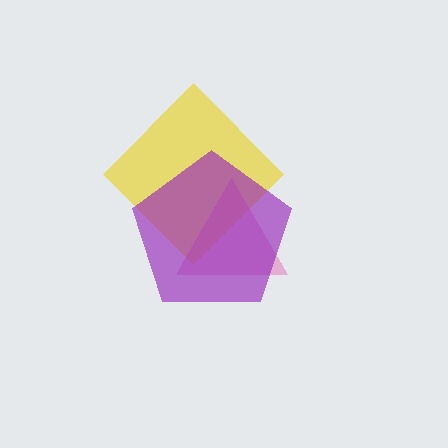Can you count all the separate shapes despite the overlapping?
Yes, there are 3 separate shapes.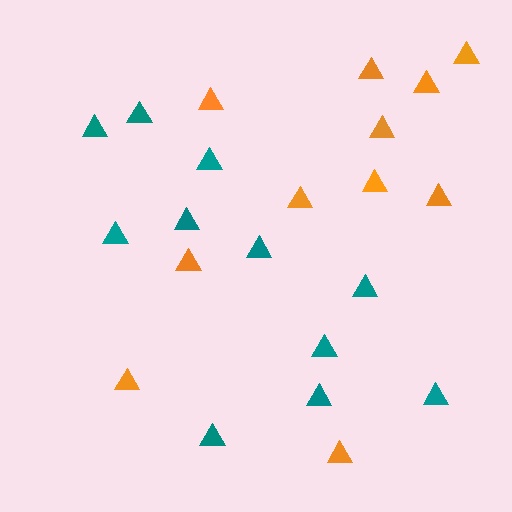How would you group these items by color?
There are 2 groups: one group of teal triangles (11) and one group of orange triangles (11).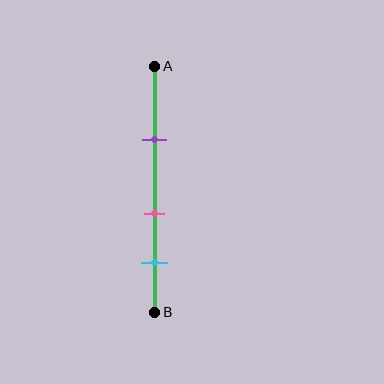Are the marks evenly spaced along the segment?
Yes, the marks are approximately evenly spaced.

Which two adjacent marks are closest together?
The pink and cyan marks are the closest adjacent pair.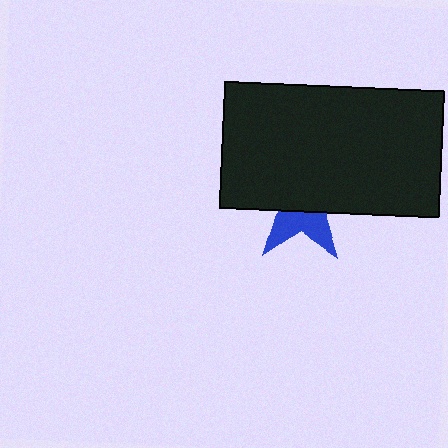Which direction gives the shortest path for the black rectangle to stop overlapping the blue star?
Moving up gives the shortest separation.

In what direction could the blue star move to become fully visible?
The blue star could move down. That would shift it out from behind the black rectangle entirely.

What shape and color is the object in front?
The object in front is a black rectangle.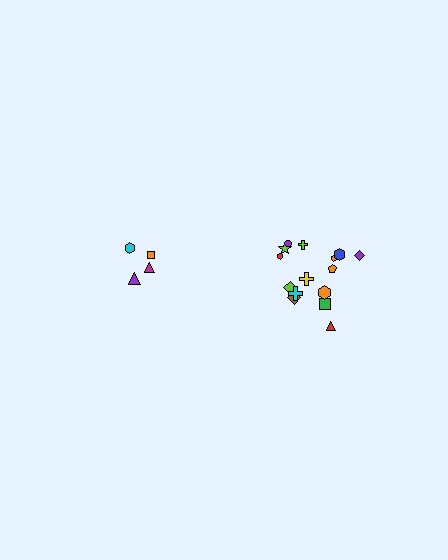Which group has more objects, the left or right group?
The right group.